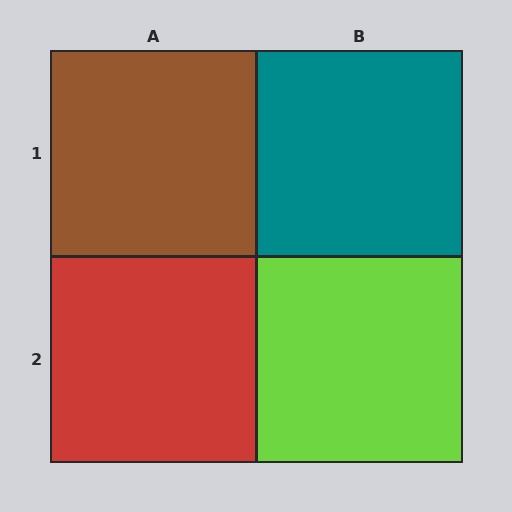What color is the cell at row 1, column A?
Brown.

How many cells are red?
1 cell is red.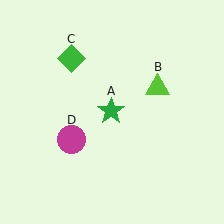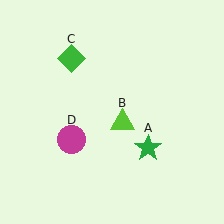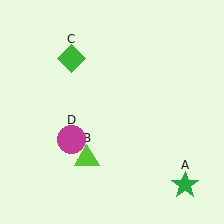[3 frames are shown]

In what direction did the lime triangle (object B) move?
The lime triangle (object B) moved down and to the left.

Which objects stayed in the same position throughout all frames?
Green diamond (object C) and magenta circle (object D) remained stationary.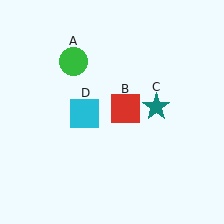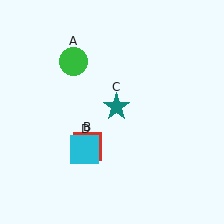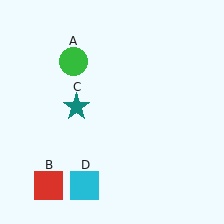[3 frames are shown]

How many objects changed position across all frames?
3 objects changed position: red square (object B), teal star (object C), cyan square (object D).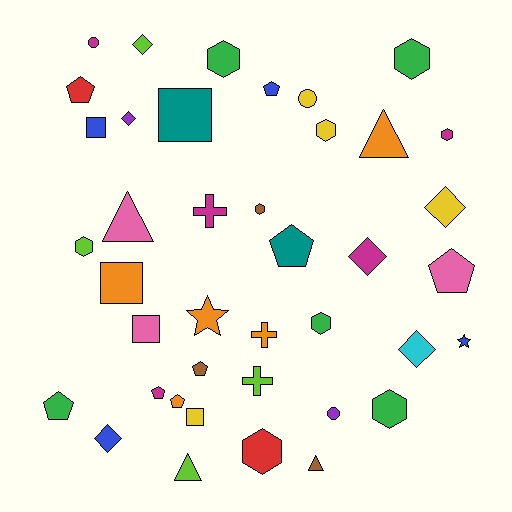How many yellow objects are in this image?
There are 4 yellow objects.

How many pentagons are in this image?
There are 8 pentagons.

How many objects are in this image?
There are 40 objects.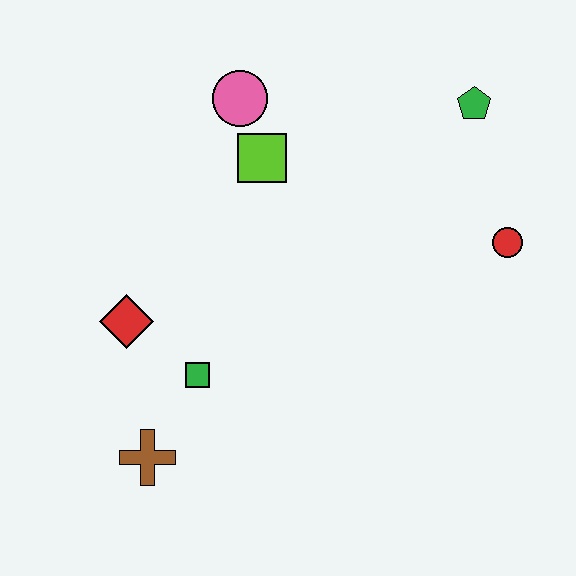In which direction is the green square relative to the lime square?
The green square is below the lime square.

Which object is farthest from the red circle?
The brown cross is farthest from the red circle.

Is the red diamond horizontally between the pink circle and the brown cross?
No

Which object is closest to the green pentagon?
The red circle is closest to the green pentagon.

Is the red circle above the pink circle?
No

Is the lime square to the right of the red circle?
No